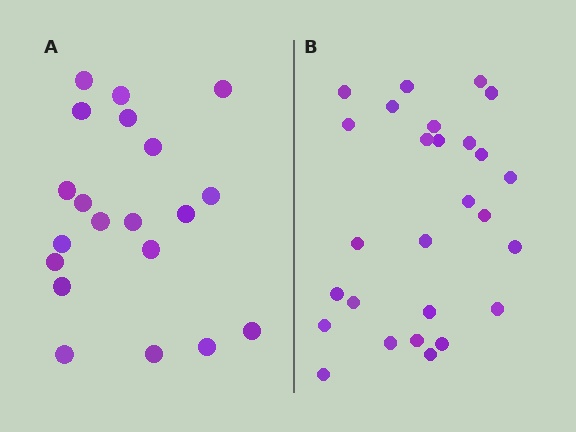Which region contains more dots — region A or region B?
Region B (the right region) has more dots.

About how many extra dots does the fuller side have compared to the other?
Region B has roughly 8 or so more dots than region A.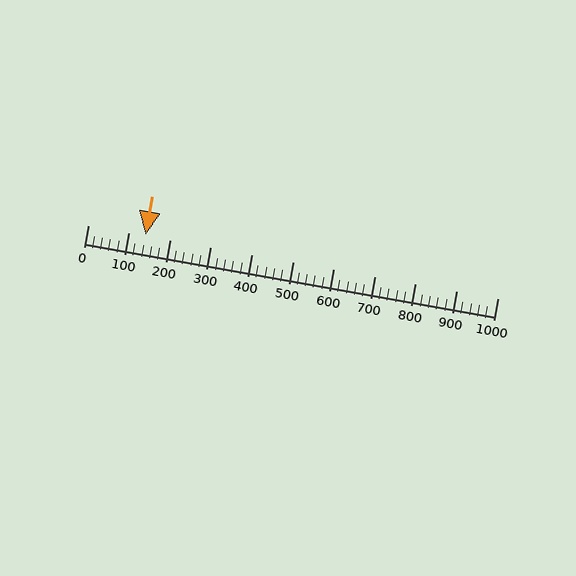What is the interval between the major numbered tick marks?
The major tick marks are spaced 100 units apart.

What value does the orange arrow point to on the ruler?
The orange arrow points to approximately 140.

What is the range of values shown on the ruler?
The ruler shows values from 0 to 1000.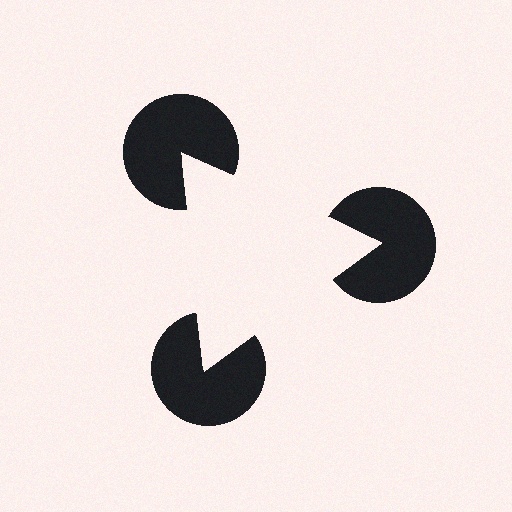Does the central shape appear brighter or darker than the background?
It typically appears slightly brighter than the background, even though no actual brightness change is drawn.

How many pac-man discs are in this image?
There are 3 — one at each vertex of the illusory triangle.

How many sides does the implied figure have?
3 sides.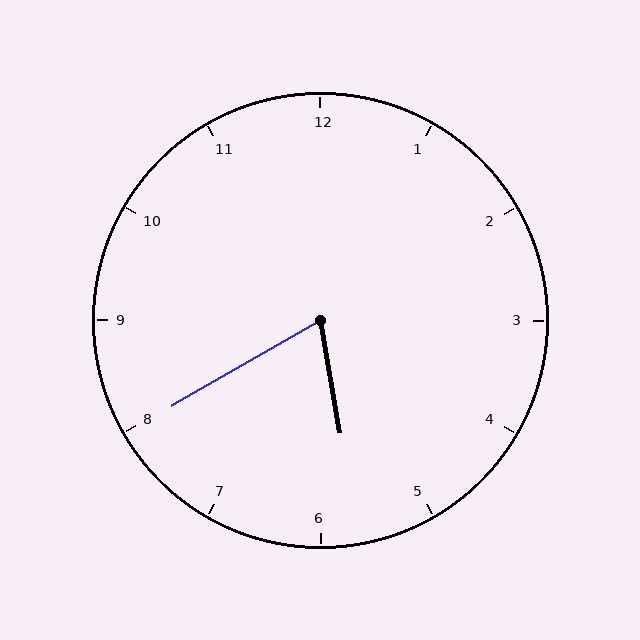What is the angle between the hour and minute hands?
Approximately 70 degrees.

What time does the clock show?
5:40.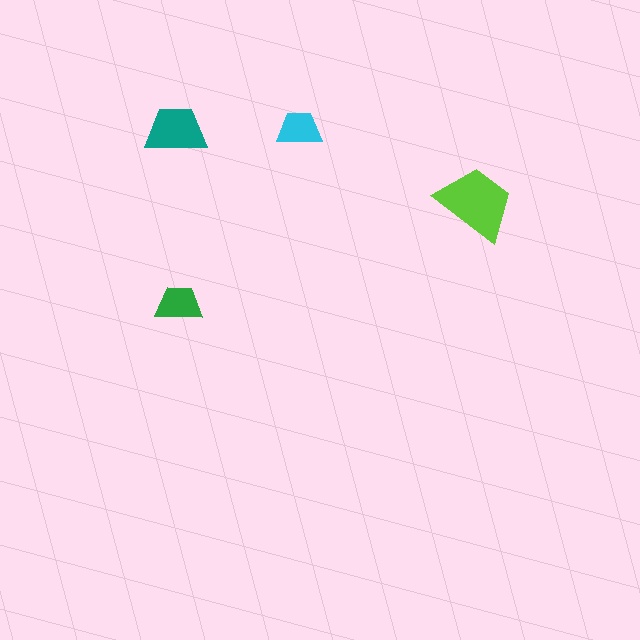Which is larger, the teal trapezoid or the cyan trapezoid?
The teal one.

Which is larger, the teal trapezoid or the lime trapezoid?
The lime one.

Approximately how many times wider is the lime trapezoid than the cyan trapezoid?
About 2 times wider.